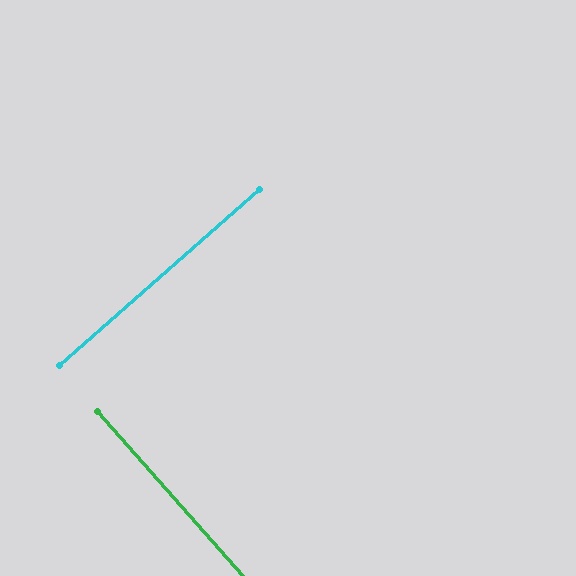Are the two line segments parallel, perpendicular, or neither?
Perpendicular — they meet at approximately 90°.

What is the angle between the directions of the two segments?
Approximately 90 degrees.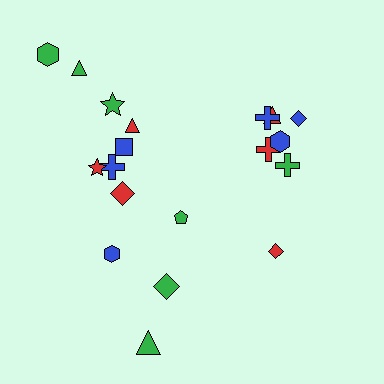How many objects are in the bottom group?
There are 5 objects.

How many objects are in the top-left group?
There are 8 objects.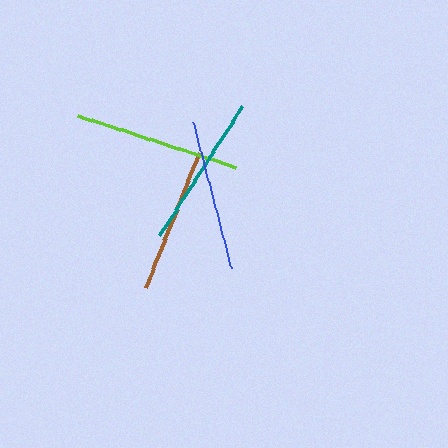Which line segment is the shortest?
The brown line is the shortest at approximately 145 pixels.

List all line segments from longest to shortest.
From longest to shortest: lime, teal, blue, brown.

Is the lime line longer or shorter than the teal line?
The lime line is longer than the teal line.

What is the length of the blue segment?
The blue segment is approximately 150 pixels long.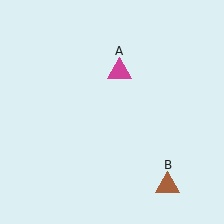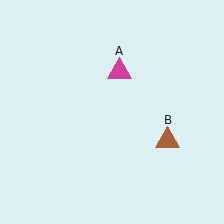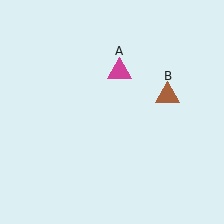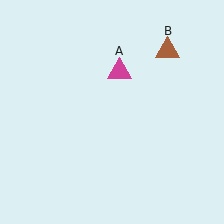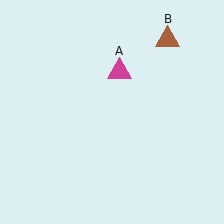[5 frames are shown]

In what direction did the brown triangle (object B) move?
The brown triangle (object B) moved up.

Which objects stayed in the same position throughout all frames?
Magenta triangle (object A) remained stationary.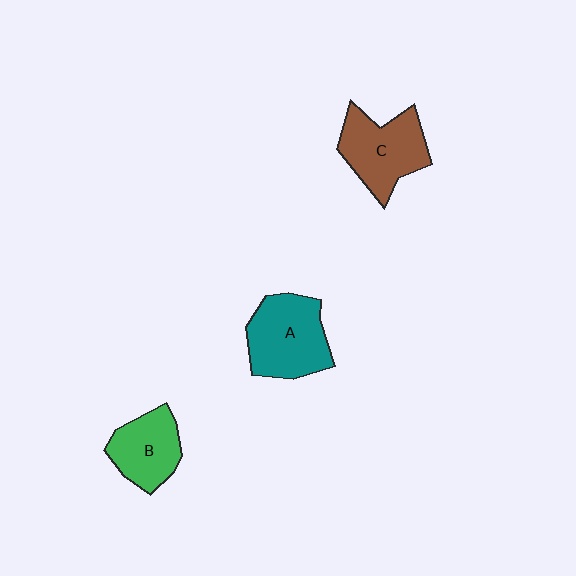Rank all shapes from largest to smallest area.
From largest to smallest: A (teal), C (brown), B (green).